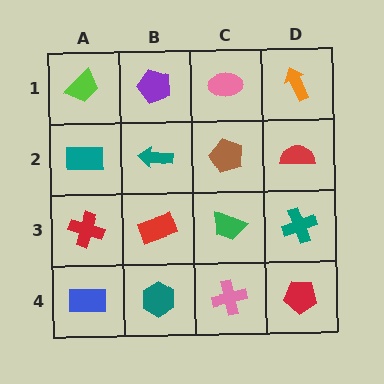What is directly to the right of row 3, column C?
A teal cross.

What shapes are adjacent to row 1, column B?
A teal arrow (row 2, column B), a lime trapezoid (row 1, column A), a pink ellipse (row 1, column C).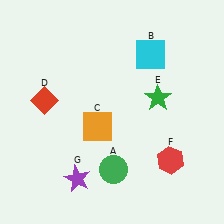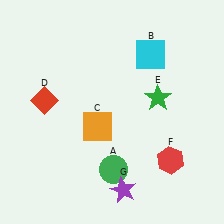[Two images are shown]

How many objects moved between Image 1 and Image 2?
1 object moved between the two images.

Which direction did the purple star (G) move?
The purple star (G) moved right.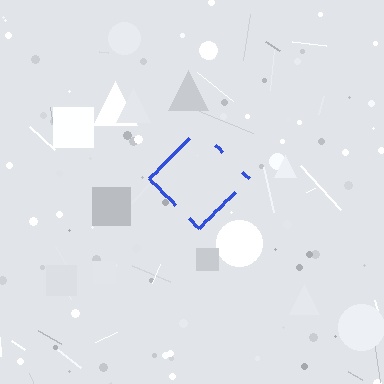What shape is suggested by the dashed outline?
The dashed outline suggests a diamond.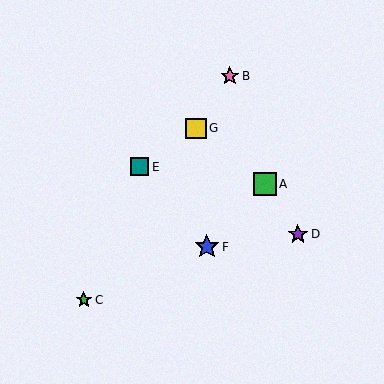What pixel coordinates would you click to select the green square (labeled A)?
Click at (265, 184) to select the green square A.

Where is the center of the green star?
The center of the green star is at (84, 300).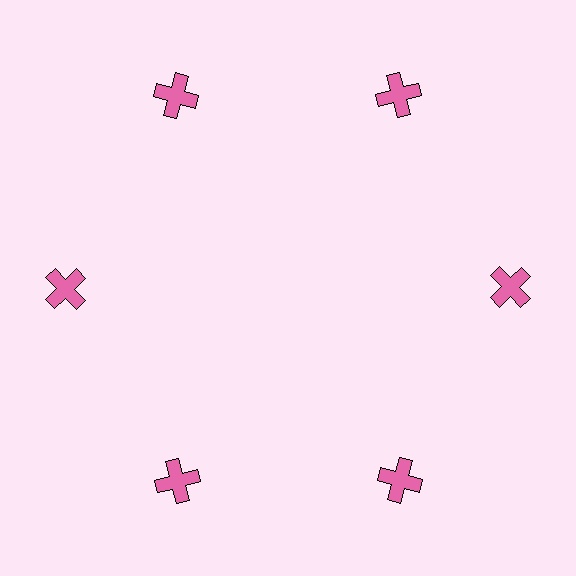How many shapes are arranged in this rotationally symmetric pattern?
There are 6 shapes, arranged in 6 groups of 1.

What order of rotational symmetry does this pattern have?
This pattern has 6-fold rotational symmetry.